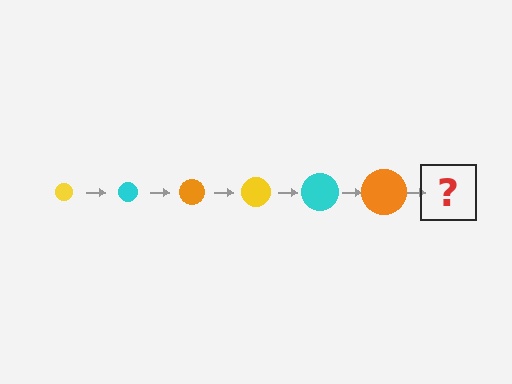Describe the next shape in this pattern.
It should be a yellow circle, larger than the previous one.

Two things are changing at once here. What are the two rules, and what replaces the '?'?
The two rules are that the circle grows larger each step and the color cycles through yellow, cyan, and orange. The '?' should be a yellow circle, larger than the previous one.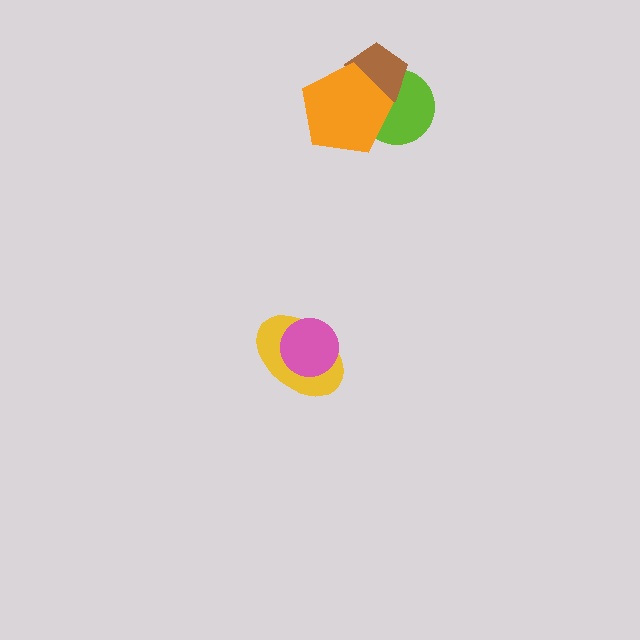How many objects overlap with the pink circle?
1 object overlaps with the pink circle.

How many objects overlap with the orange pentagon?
2 objects overlap with the orange pentagon.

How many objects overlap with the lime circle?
2 objects overlap with the lime circle.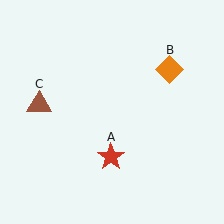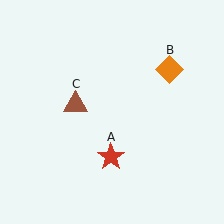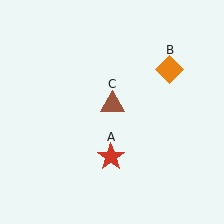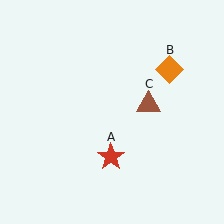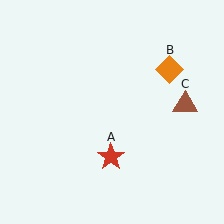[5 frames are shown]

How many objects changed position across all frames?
1 object changed position: brown triangle (object C).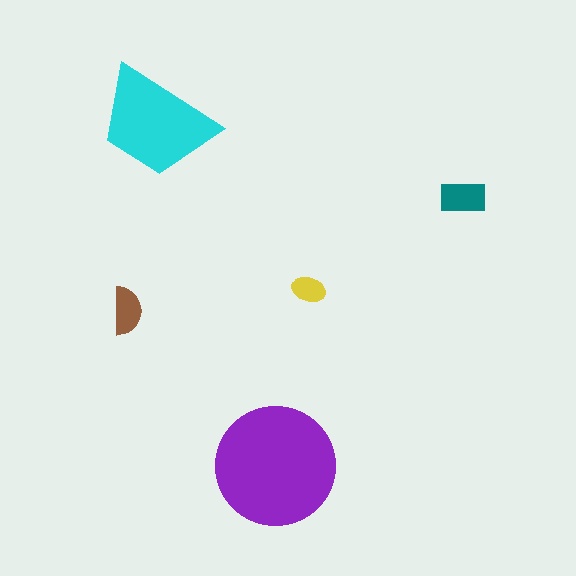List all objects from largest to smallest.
The purple circle, the cyan trapezoid, the teal rectangle, the brown semicircle, the yellow ellipse.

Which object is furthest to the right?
The teal rectangle is rightmost.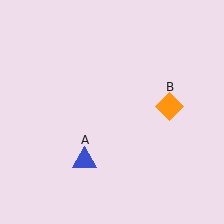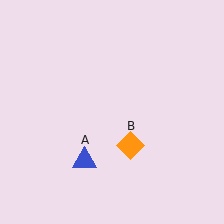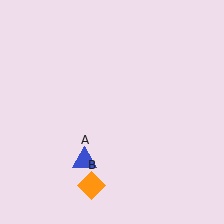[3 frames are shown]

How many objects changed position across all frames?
1 object changed position: orange diamond (object B).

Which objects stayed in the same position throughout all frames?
Blue triangle (object A) remained stationary.